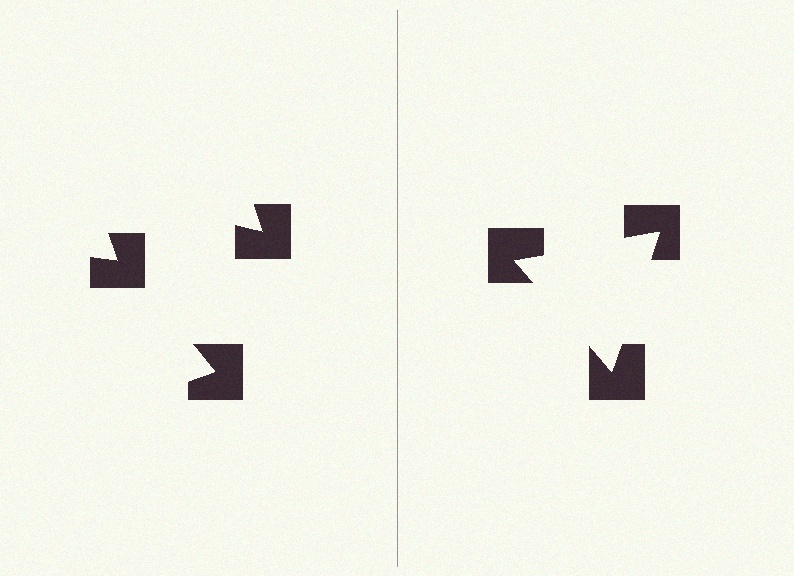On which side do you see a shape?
An illusory triangle appears on the right side. On the left side the wedge cuts are rotated, so no coherent shape forms.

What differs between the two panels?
The notched squares are positioned identically on both sides; only the wedge orientations differ. On the right they align to a triangle; on the left they are misaligned.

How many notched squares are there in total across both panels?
6 — 3 on each side.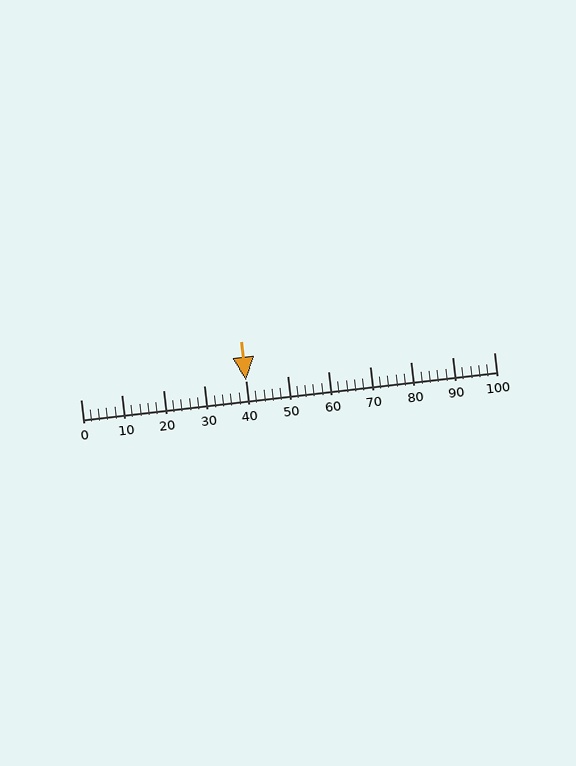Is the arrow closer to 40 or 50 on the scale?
The arrow is closer to 40.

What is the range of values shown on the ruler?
The ruler shows values from 0 to 100.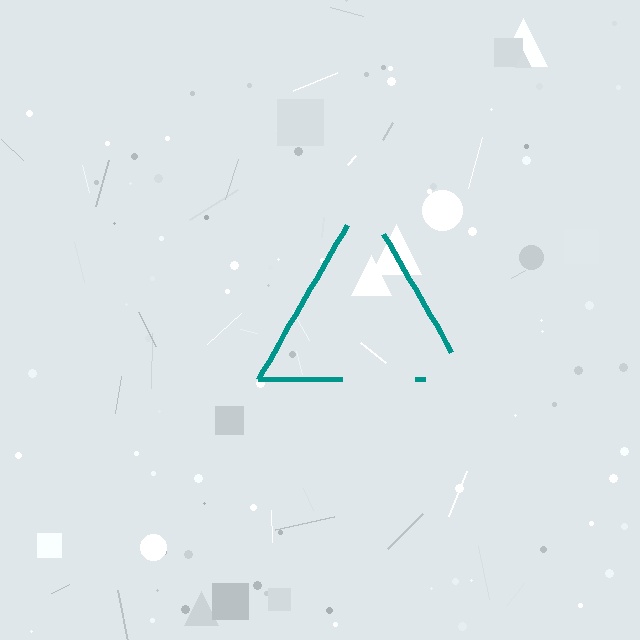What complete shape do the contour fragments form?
The contour fragments form a triangle.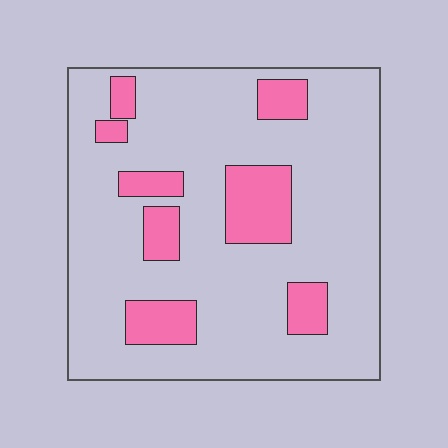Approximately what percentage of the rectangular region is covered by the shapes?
Approximately 20%.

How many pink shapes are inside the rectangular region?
8.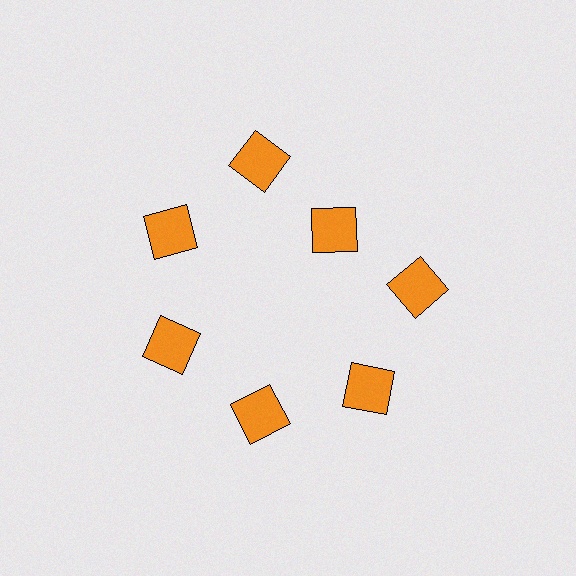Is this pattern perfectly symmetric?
No. The 7 orange squares are arranged in a ring, but one element near the 1 o'clock position is pulled inward toward the center, breaking the 7-fold rotational symmetry.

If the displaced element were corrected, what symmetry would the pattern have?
It would have 7-fold rotational symmetry — the pattern would map onto itself every 51 degrees.